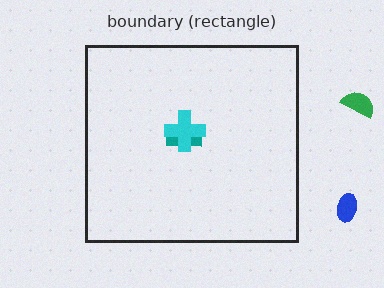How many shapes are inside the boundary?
2 inside, 2 outside.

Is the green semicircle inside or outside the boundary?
Outside.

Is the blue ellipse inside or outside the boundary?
Outside.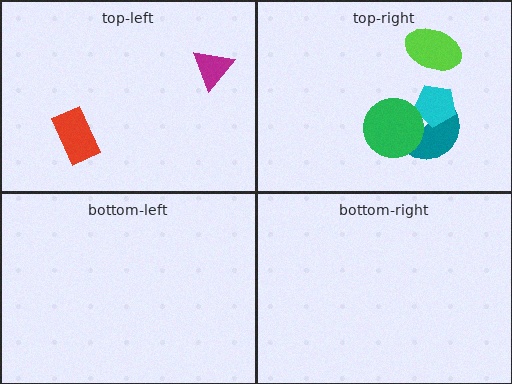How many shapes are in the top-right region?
4.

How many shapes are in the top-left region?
2.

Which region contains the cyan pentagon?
The top-right region.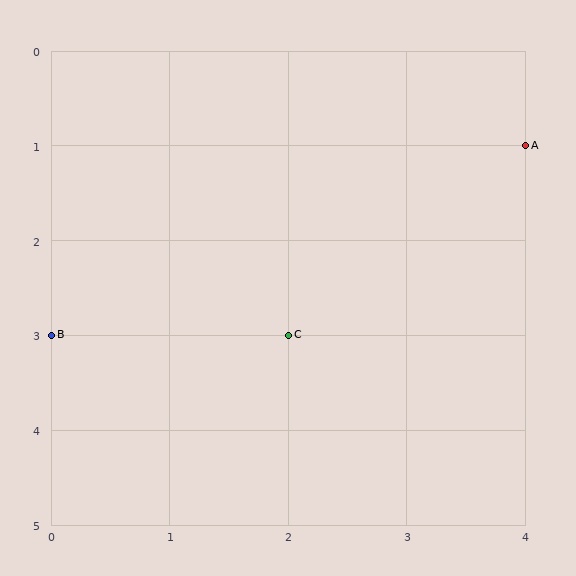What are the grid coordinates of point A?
Point A is at grid coordinates (4, 1).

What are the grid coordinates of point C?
Point C is at grid coordinates (2, 3).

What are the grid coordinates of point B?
Point B is at grid coordinates (0, 3).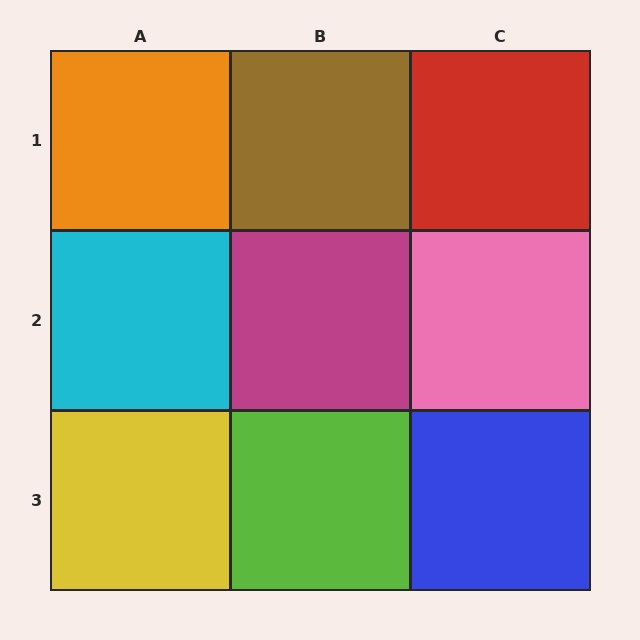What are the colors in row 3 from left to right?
Yellow, lime, blue.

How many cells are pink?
1 cell is pink.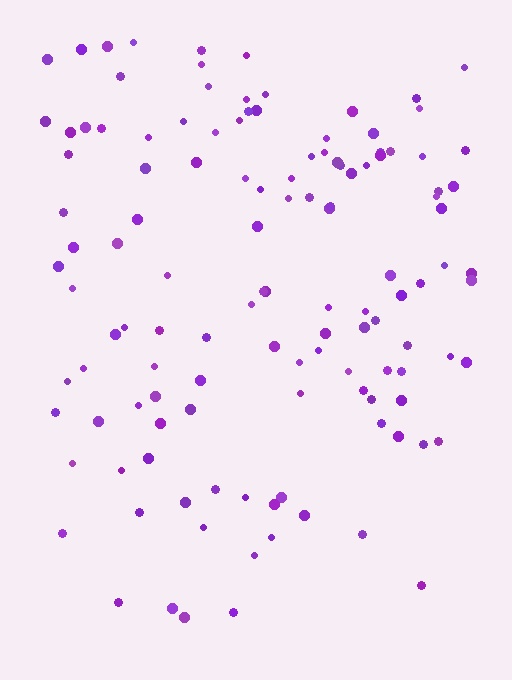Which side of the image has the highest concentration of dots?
The top.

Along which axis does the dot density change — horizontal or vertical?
Vertical.